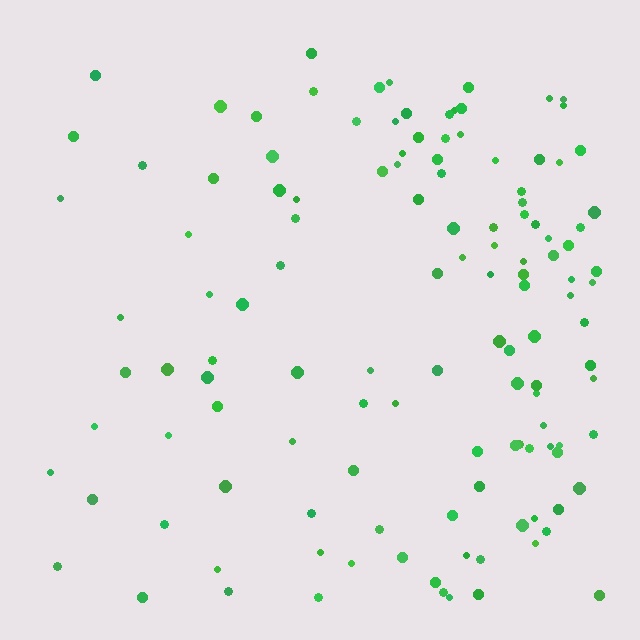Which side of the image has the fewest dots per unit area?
The left.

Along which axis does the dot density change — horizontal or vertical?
Horizontal.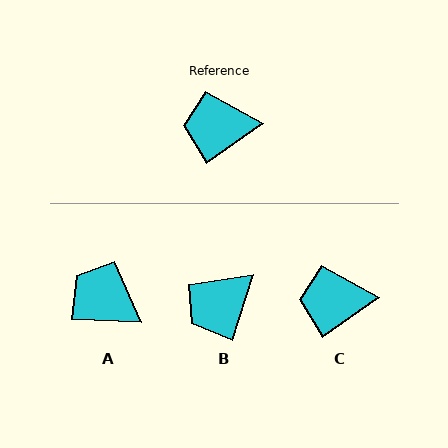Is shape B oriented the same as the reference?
No, it is off by about 37 degrees.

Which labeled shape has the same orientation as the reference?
C.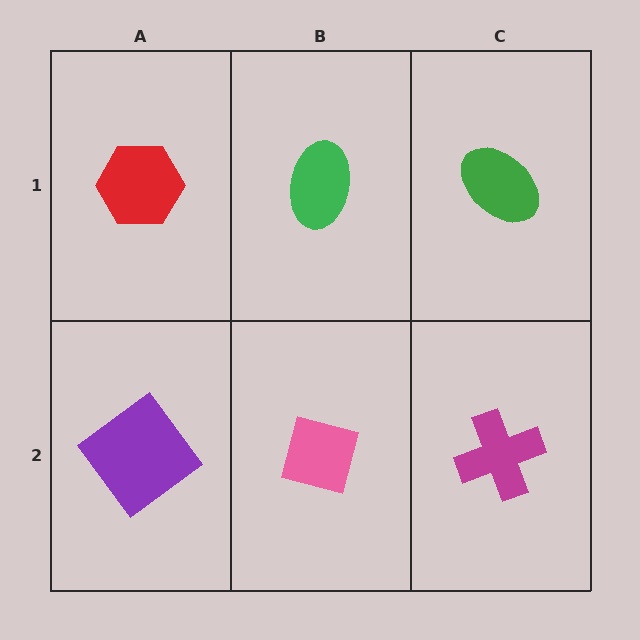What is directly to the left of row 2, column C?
A pink square.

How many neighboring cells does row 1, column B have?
3.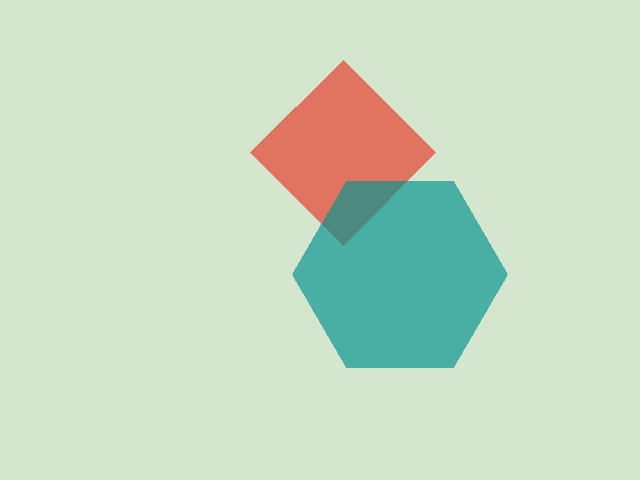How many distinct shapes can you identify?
There are 2 distinct shapes: a red diamond, a teal hexagon.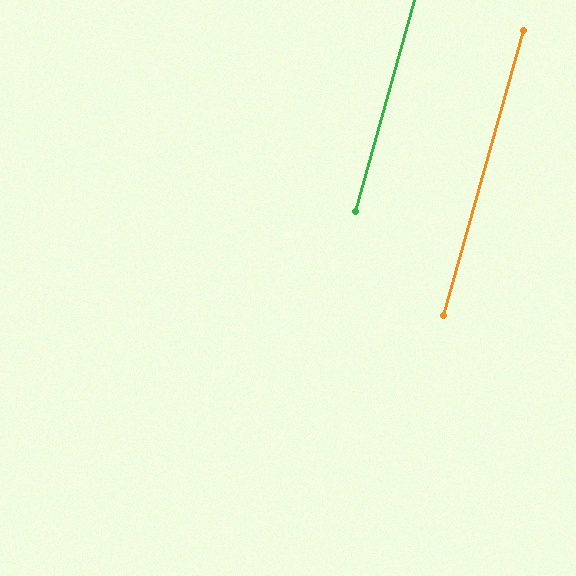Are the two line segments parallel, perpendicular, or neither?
Parallel — their directions differ by only 0.3°.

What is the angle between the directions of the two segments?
Approximately 0 degrees.